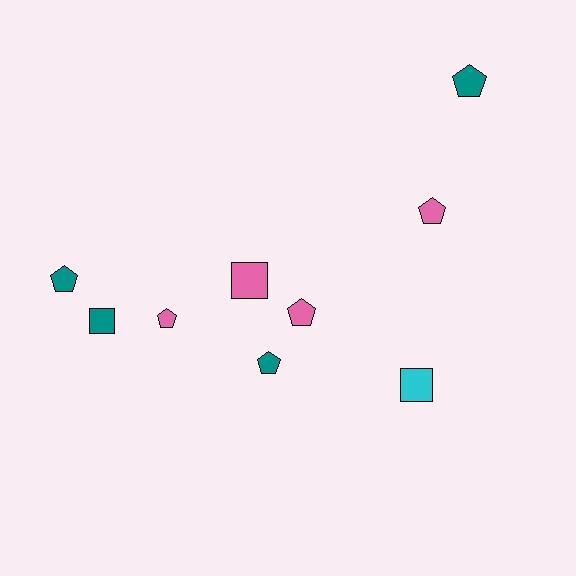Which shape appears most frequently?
Pentagon, with 6 objects.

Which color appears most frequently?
Teal, with 4 objects.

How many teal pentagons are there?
There are 3 teal pentagons.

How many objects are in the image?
There are 9 objects.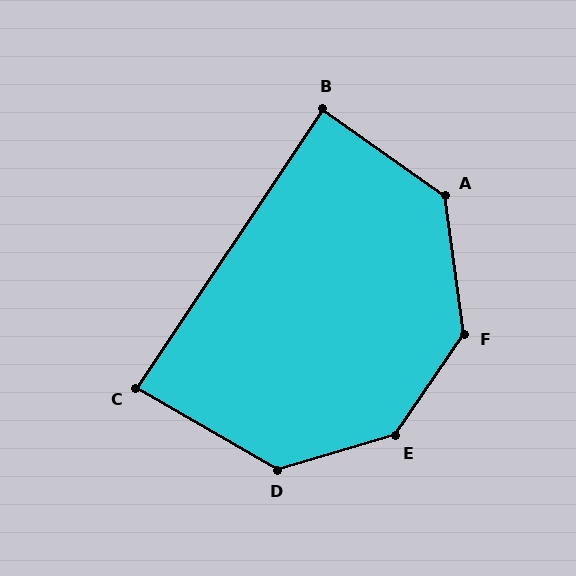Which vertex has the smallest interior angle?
C, at approximately 86 degrees.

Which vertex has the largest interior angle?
E, at approximately 141 degrees.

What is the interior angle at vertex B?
Approximately 89 degrees (approximately right).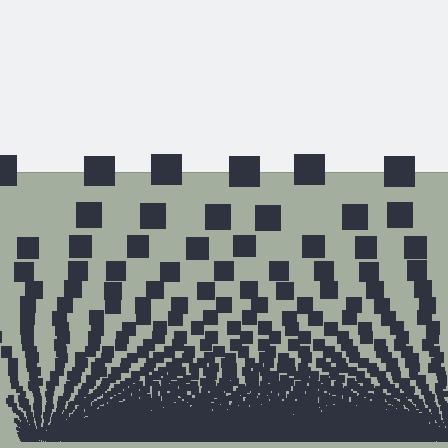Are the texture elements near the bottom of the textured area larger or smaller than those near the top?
Smaller. The gradient is inverted — elements near the bottom are smaller and denser.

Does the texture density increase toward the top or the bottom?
Density increases toward the bottom.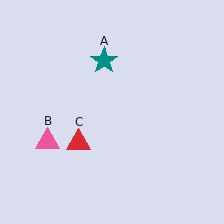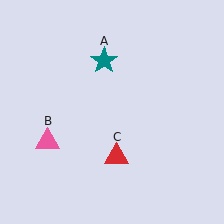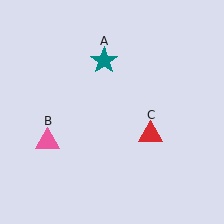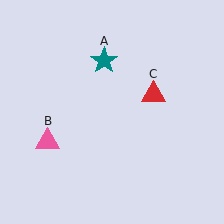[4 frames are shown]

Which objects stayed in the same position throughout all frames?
Teal star (object A) and pink triangle (object B) remained stationary.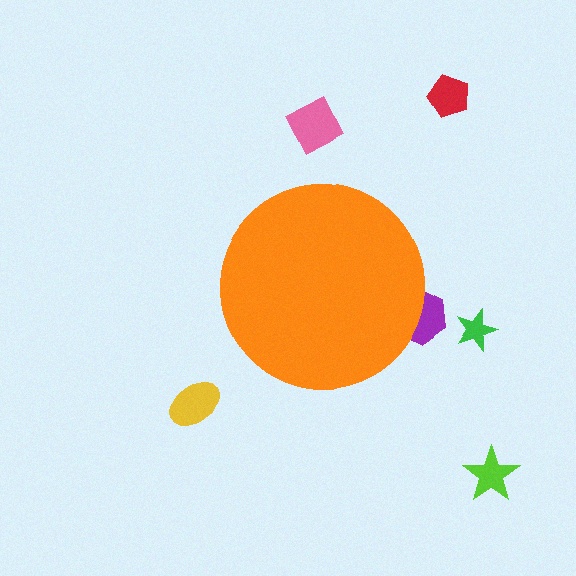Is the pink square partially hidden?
No, the pink square is fully visible.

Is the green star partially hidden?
No, the green star is fully visible.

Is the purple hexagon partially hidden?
Yes, the purple hexagon is partially hidden behind the orange circle.